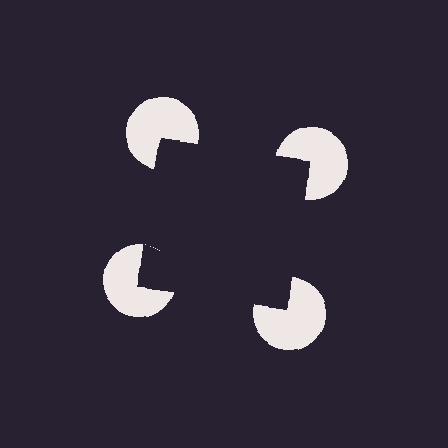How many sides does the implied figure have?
4 sides.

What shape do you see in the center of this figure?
An illusory square — its edges are inferred from the aligned wedge cuts in the pac-man discs, not physically drawn.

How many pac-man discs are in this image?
There are 4 — one at each vertex of the illusory square.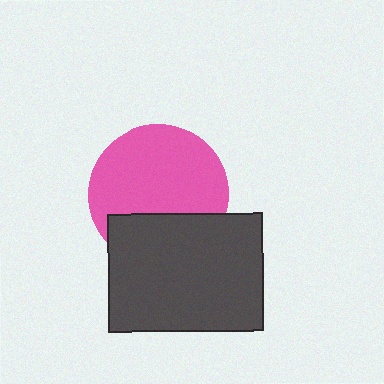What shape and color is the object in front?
The object in front is a dark gray rectangle.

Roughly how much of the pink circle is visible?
Most of it is visible (roughly 69%).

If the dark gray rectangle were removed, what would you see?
You would see the complete pink circle.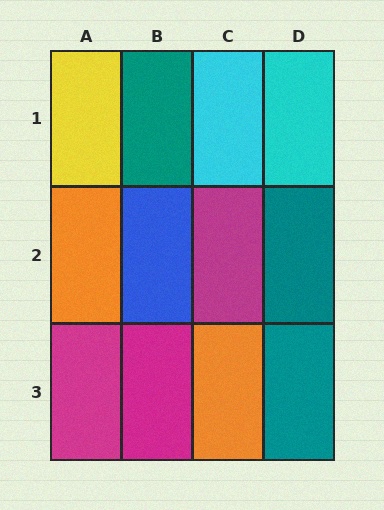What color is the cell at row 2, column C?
Magenta.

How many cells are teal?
3 cells are teal.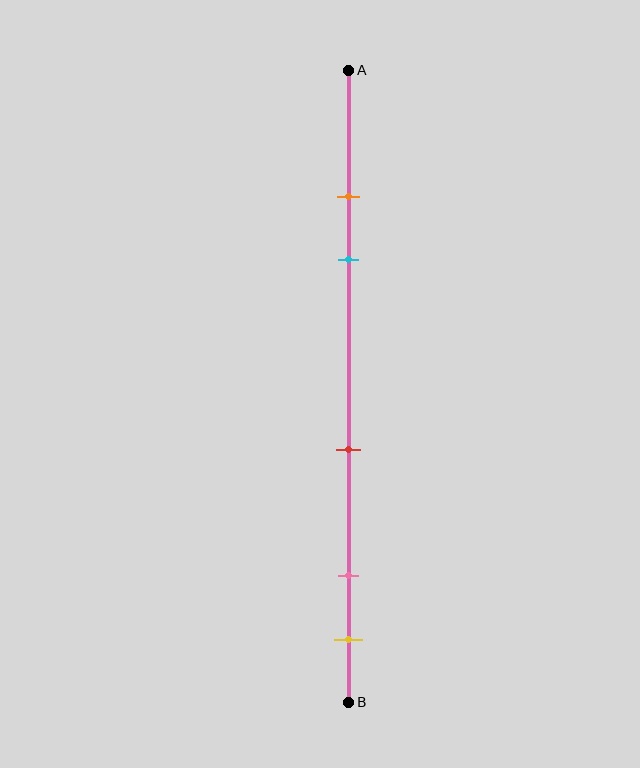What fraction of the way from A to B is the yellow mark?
The yellow mark is approximately 90% (0.9) of the way from A to B.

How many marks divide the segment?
There are 5 marks dividing the segment.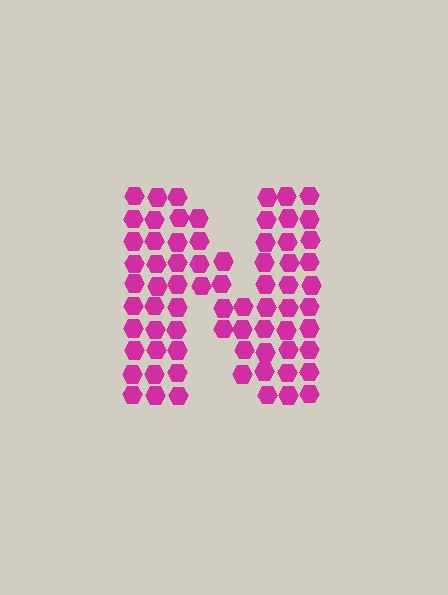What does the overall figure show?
The overall figure shows the letter N.